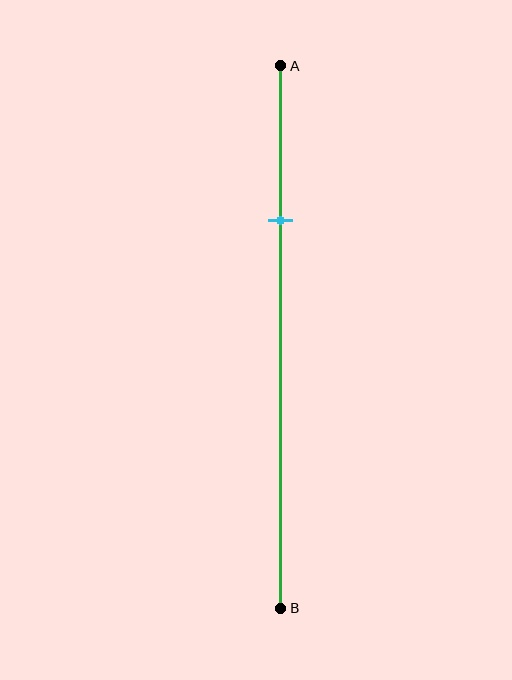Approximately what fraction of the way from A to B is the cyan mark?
The cyan mark is approximately 30% of the way from A to B.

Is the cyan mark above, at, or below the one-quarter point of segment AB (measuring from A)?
The cyan mark is below the one-quarter point of segment AB.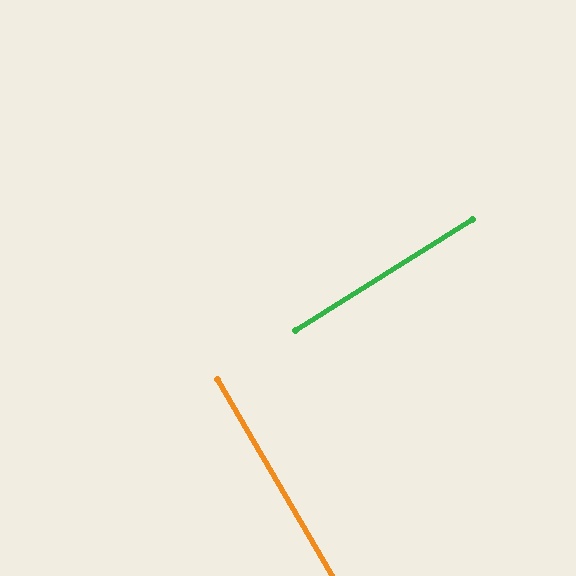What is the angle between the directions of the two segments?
Approximately 88 degrees.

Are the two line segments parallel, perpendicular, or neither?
Perpendicular — they meet at approximately 88°.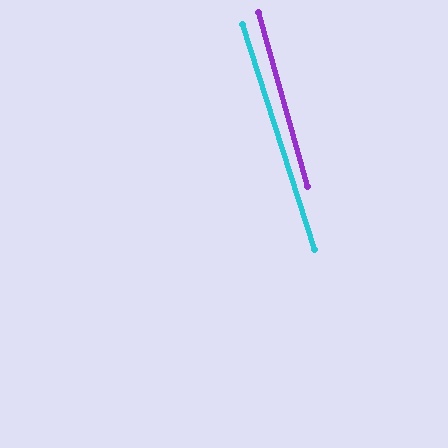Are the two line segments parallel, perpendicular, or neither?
Parallel — their directions differ by only 1.8°.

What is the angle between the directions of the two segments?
Approximately 2 degrees.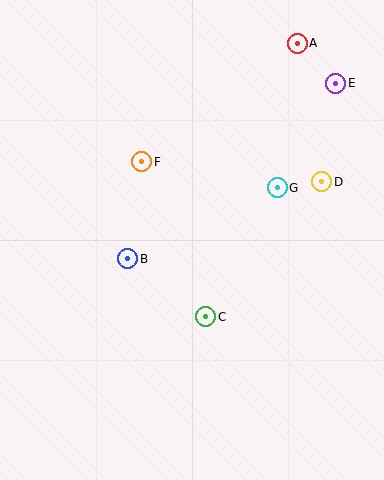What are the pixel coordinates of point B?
Point B is at (128, 259).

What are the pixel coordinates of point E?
Point E is at (336, 83).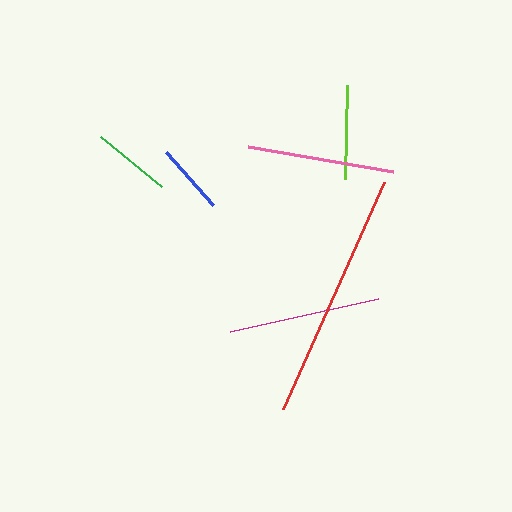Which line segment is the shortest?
The blue line is the shortest at approximately 71 pixels.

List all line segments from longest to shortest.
From longest to shortest: red, magenta, pink, lime, green, blue.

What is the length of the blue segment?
The blue segment is approximately 71 pixels long.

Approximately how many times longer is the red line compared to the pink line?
The red line is approximately 1.7 times the length of the pink line.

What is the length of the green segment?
The green segment is approximately 78 pixels long.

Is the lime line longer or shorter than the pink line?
The pink line is longer than the lime line.